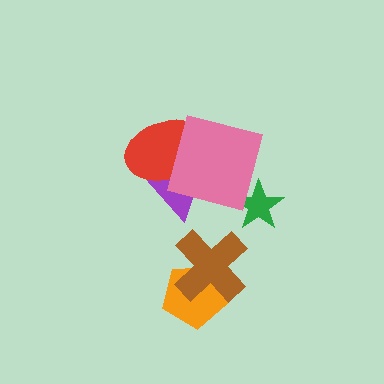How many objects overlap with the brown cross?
1 object overlaps with the brown cross.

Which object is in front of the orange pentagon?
The brown cross is in front of the orange pentagon.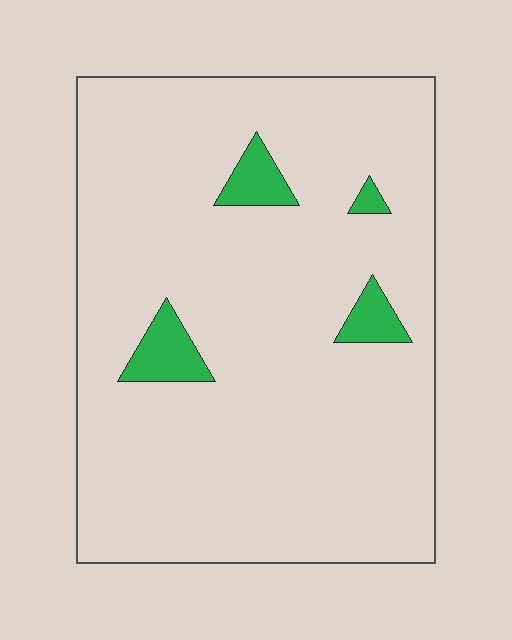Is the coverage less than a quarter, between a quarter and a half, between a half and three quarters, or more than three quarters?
Less than a quarter.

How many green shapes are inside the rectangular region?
4.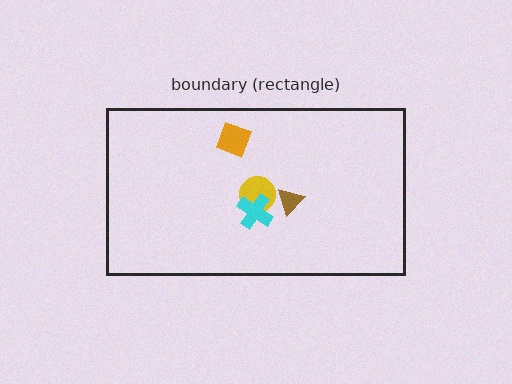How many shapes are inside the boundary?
4 inside, 0 outside.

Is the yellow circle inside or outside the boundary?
Inside.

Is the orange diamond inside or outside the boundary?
Inside.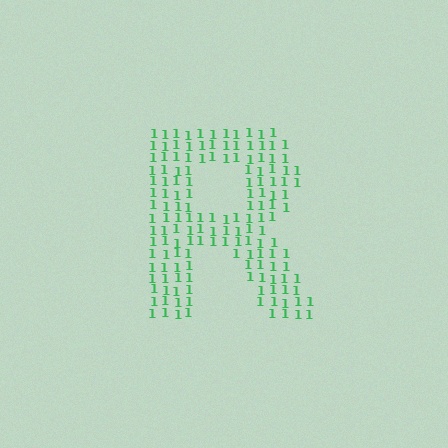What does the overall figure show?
The overall figure shows the letter R.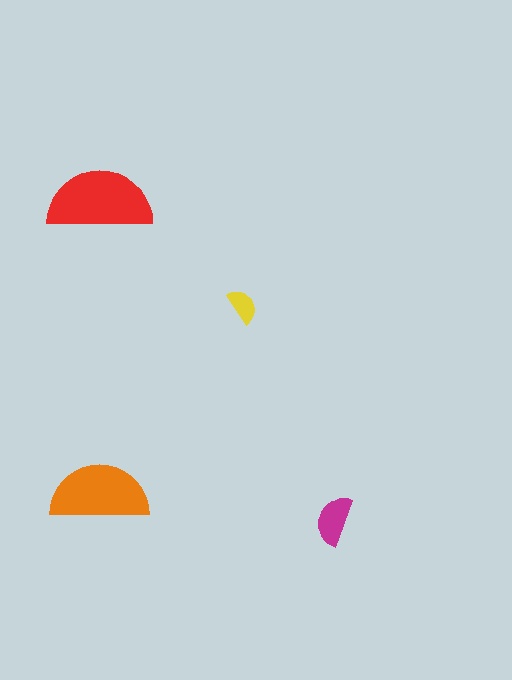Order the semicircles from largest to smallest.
the red one, the orange one, the magenta one, the yellow one.